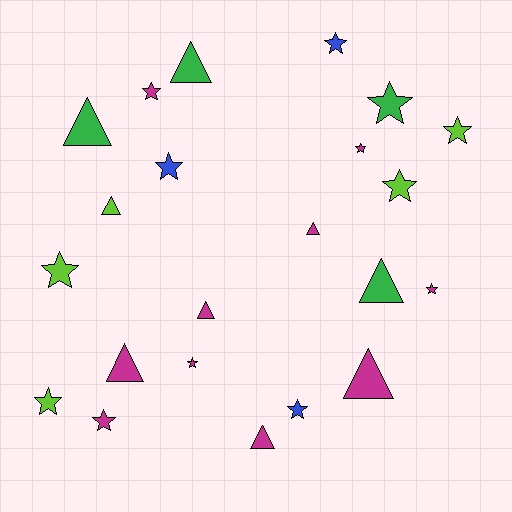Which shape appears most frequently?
Star, with 13 objects.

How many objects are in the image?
There are 22 objects.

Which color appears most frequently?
Magenta, with 10 objects.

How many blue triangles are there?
There are no blue triangles.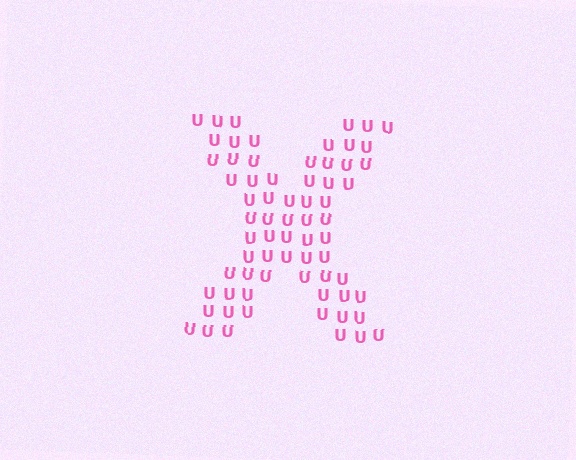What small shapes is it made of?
It is made of small letter U's.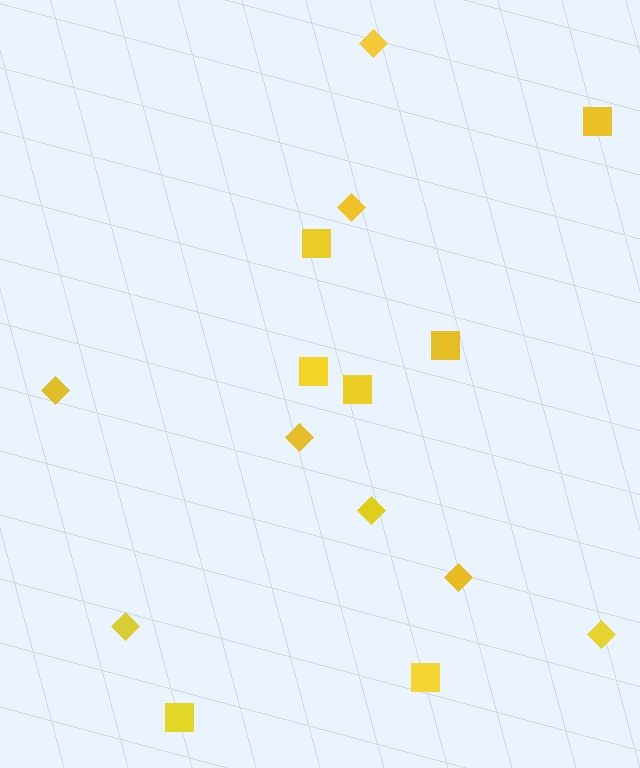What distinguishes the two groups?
There are 2 groups: one group of diamonds (8) and one group of squares (7).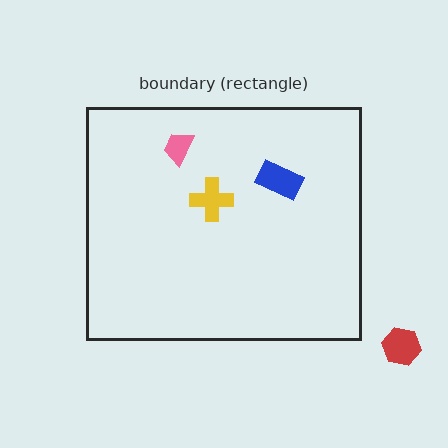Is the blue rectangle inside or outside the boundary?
Inside.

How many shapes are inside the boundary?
3 inside, 1 outside.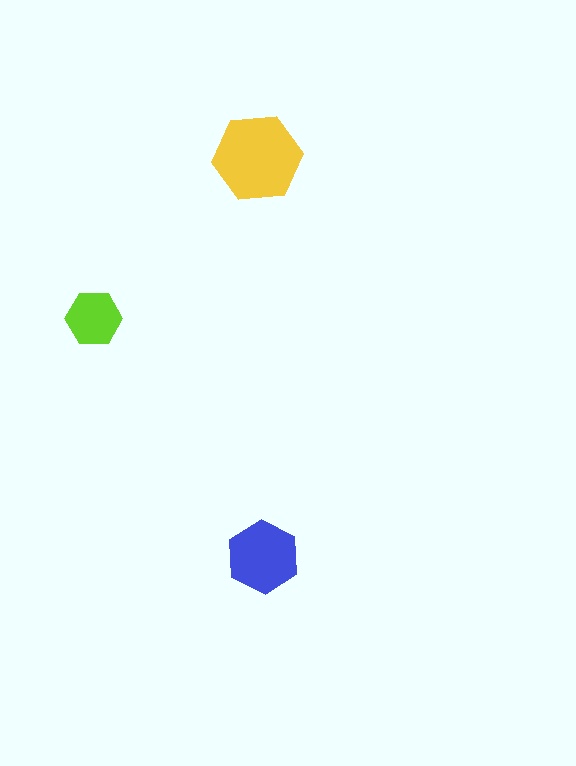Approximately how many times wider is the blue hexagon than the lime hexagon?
About 1.5 times wider.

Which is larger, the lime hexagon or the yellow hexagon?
The yellow one.